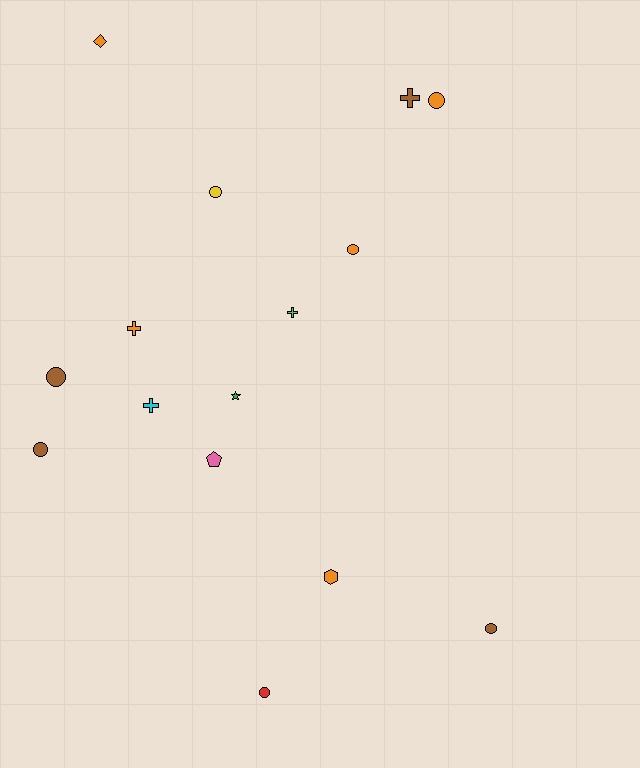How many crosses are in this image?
There are 4 crosses.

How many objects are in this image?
There are 15 objects.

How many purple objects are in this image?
There are no purple objects.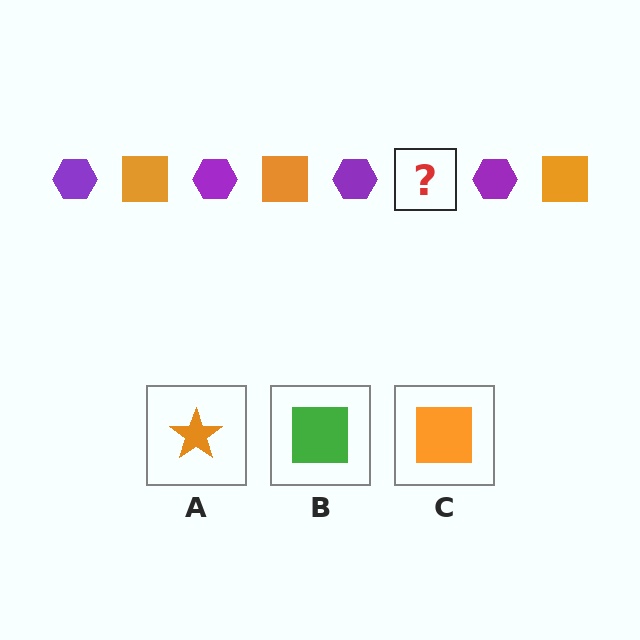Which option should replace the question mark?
Option C.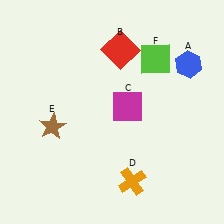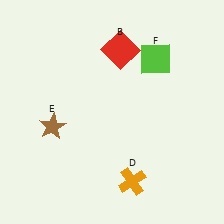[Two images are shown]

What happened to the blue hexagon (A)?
The blue hexagon (A) was removed in Image 2. It was in the top-right area of Image 1.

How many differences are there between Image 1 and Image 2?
There are 2 differences between the two images.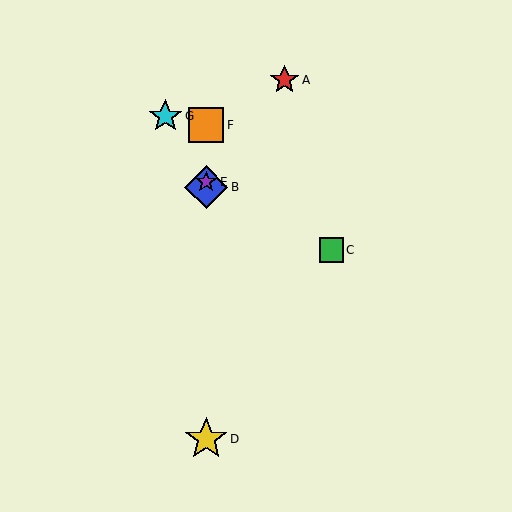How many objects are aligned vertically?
4 objects (B, D, E, F) are aligned vertically.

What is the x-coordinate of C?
Object C is at x≈331.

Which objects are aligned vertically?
Objects B, D, E, F are aligned vertically.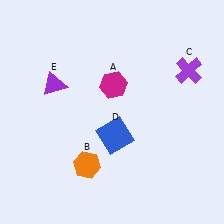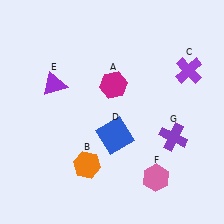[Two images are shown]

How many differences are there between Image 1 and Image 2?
There are 2 differences between the two images.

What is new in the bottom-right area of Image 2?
A purple cross (G) was added in the bottom-right area of Image 2.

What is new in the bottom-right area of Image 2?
A pink hexagon (F) was added in the bottom-right area of Image 2.